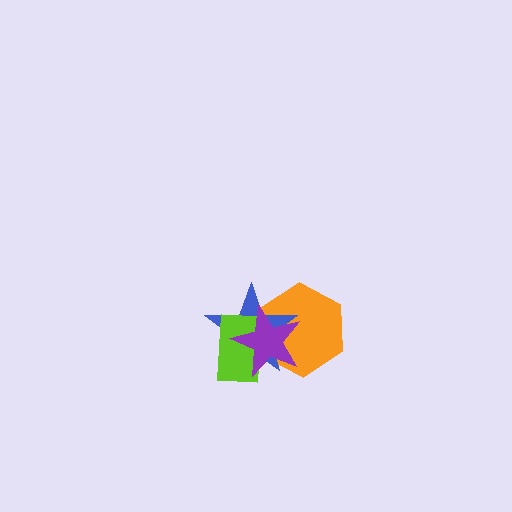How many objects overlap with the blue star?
3 objects overlap with the blue star.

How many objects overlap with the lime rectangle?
3 objects overlap with the lime rectangle.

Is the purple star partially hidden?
No, no other shape covers it.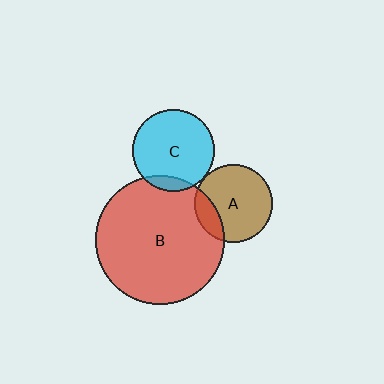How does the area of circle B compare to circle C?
Approximately 2.5 times.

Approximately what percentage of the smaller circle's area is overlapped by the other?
Approximately 20%.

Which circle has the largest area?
Circle B (red).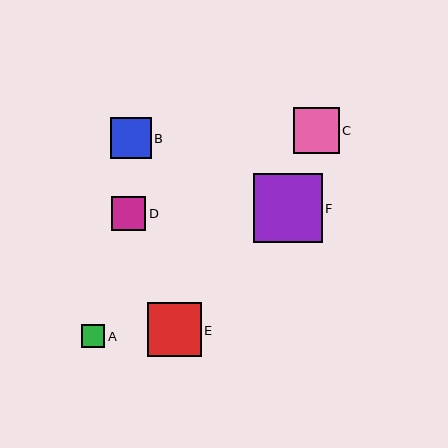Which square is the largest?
Square F is the largest with a size of approximately 69 pixels.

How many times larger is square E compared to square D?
Square E is approximately 1.6 times the size of square D.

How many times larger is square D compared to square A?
Square D is approximately 1.5 times the size of square A.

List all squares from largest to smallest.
From largest to smallest: F, E, C, B, D, A.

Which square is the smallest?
Square A is the smallest with a size of approximately 23 pixels.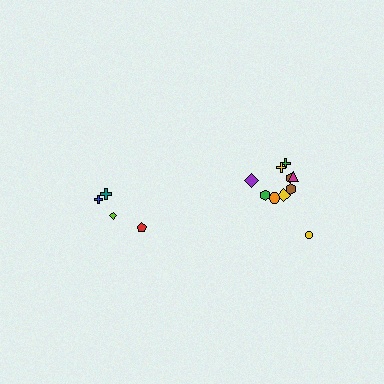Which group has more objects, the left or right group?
The right group.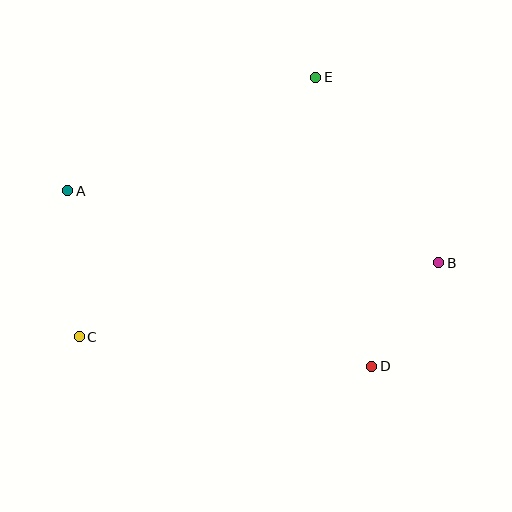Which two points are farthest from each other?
Points A and B are farthest from each other.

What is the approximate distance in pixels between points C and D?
The distance between C and D is approximately 294 pixels.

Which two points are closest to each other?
Points B and D are closest to each other.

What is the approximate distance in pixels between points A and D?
The distance between A and D is approximately 351 pixels.